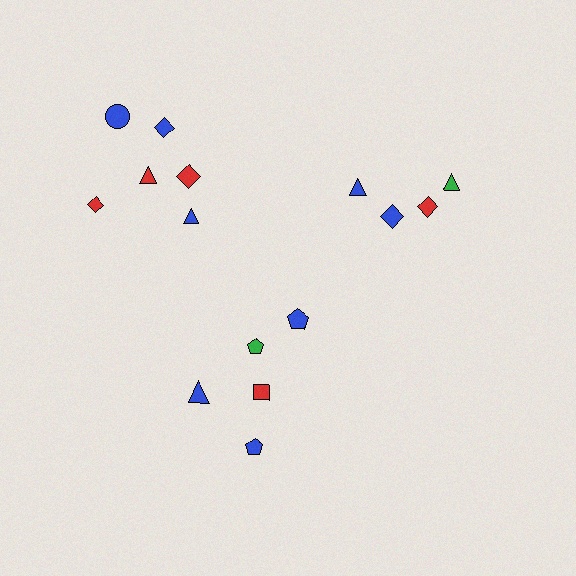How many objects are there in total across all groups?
There are 15 objects.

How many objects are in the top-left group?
There are 6 objects.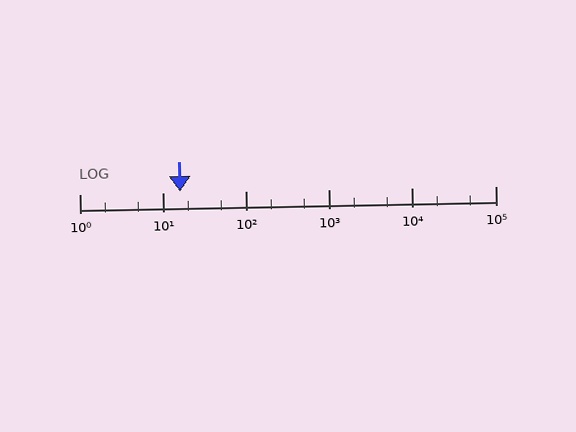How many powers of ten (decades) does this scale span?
The scale spans 5 decades, from 1 to 100000.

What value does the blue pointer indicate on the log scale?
The pointer indicates approximately 16.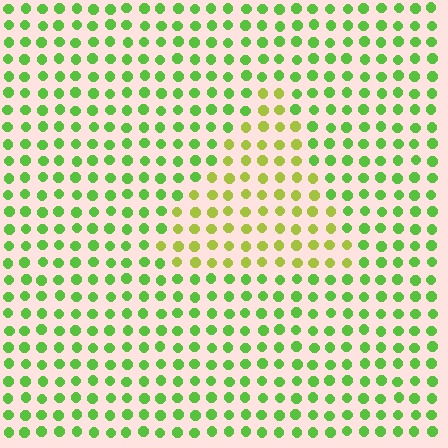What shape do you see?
I see a triangle.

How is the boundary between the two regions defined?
The boundary is defined purely by a slight shift in hue (about 34 degrees). Spacing, size, and orientation are identical on both sides.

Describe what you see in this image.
The image is filled with small lime elements in a uniform arrangement. A triangle-shaped region is visible where the elements are tinted to a slightly different hue, forming a subtle color boundary.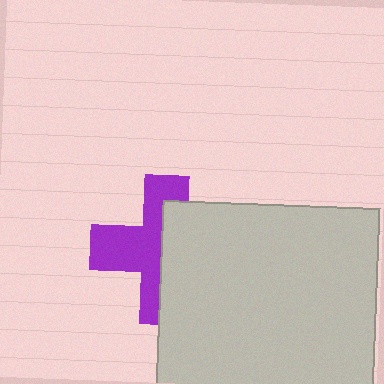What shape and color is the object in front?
The object in front is a light gray square.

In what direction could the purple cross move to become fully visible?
The purple cross could move left. That would shift it out from behind the light gray square entirely.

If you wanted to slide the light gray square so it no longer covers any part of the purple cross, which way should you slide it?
Slide it right — that is the most direct way to separate the two shapes.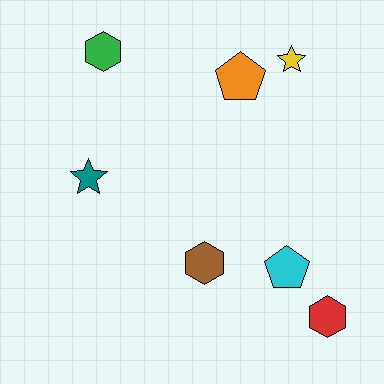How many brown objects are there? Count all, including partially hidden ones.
There is 1 brown object.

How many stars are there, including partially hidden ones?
There are 2 stars.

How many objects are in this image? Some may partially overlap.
There are 7 objects.